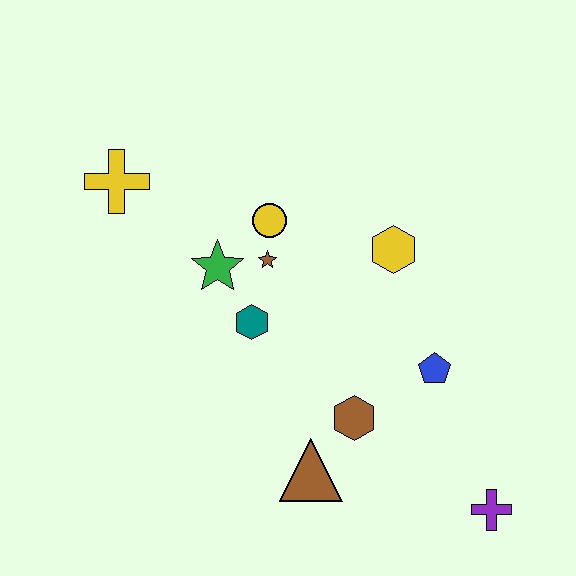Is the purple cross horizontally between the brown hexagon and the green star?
No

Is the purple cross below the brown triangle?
Yes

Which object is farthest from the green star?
The purple cross is farthest from the green star.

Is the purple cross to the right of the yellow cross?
Yes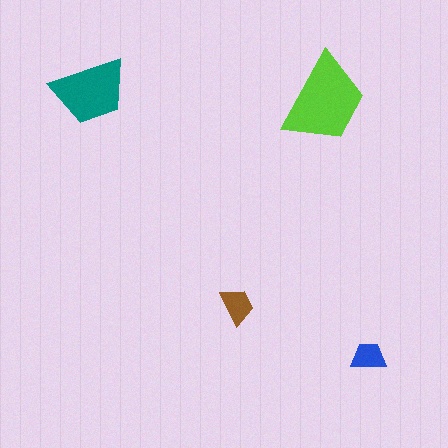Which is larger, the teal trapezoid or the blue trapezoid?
The teal one.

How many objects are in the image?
There are 4 objects in the image.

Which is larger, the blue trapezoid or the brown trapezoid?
The brown one.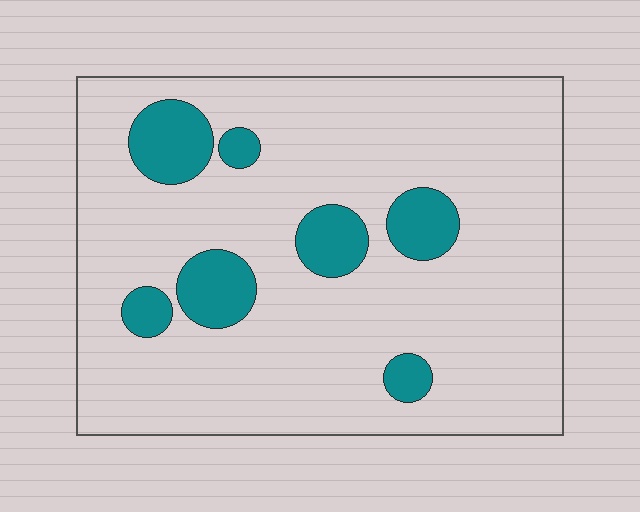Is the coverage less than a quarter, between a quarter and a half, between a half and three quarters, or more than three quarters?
Less than a quarter.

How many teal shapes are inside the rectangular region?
7.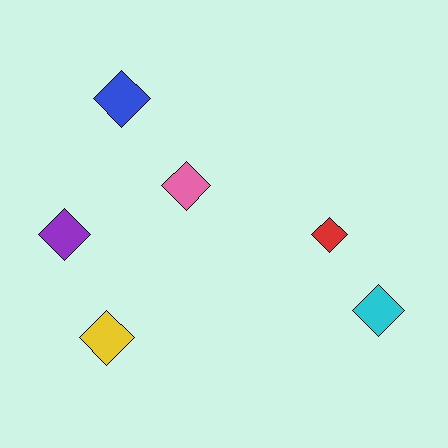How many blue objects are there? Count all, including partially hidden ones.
There is 1 blue object.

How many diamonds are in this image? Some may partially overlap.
There are 6 diamonds.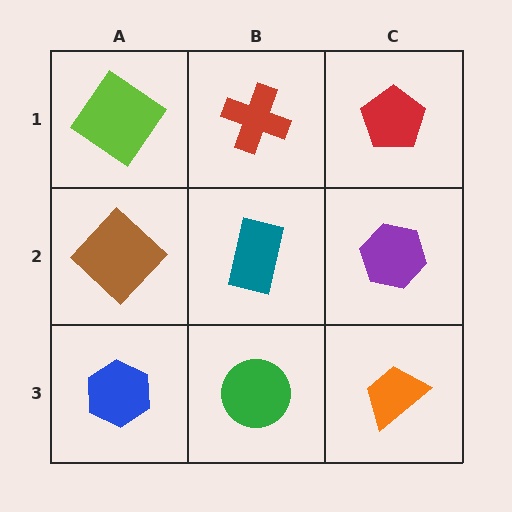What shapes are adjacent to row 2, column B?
A red cross (row 1, column B), a green circle (row 3, column B), a brown diamond (row 2, column A), a purple hexagon (row 2, column C).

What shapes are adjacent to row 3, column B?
A teal rectangle (row 2, column B), a blue hexagon (row 3, column A), an orange trapezoid (row 3, column C).